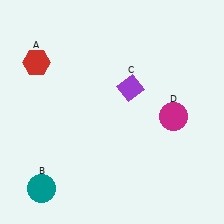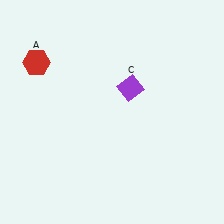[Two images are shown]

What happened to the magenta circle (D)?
The magenta circle (D) was removed in Image 2. It was in the bottom-right area of Image 1.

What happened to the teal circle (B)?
The teal circle (B) was removed in Image 2. It was in the bottom-left area of Image 1.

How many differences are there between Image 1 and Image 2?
There are 2 differences between the two images.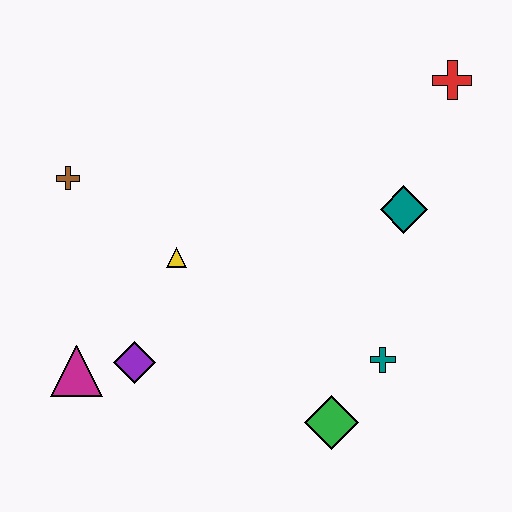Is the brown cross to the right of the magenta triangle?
No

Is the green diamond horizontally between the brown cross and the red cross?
Yes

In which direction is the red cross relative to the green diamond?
The red cross is above the green diamond.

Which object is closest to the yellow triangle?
The purple diamond is closest to the yellow triangle.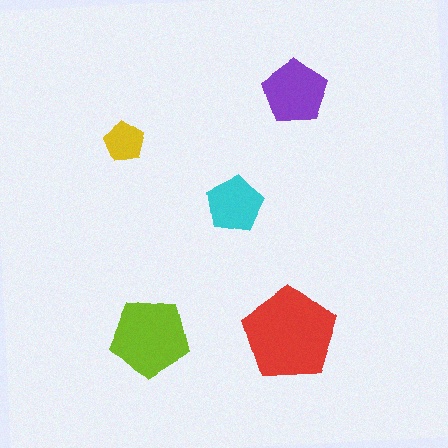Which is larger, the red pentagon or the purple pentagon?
The red one.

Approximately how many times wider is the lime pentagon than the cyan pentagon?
About 1.5 times wider.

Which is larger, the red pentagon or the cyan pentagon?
The red one.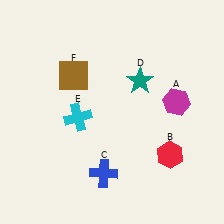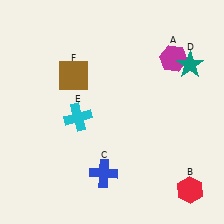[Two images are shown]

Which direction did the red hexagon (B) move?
The red hexagon (B) moved down.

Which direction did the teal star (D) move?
The teal star (D) moved right.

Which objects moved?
The objects that moved are: the magenta hexagon (A), the red hexagon (B), the teal star (D).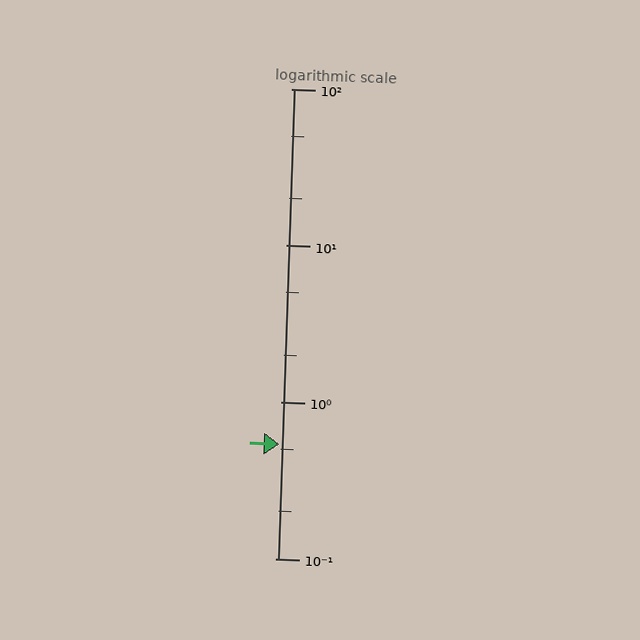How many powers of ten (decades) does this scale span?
The scale spans 3 decades, from 0.1 to 100.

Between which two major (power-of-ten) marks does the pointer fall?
The pointer is between 0.1 and 1.